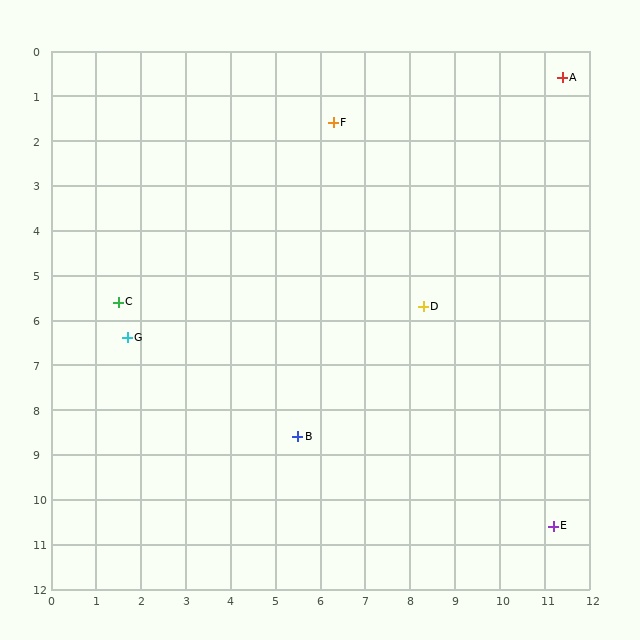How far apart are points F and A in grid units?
Points F and A are about 5.2 grid units apart.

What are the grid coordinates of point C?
Point C is at approximately (1.5, 5.6).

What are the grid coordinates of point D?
Point D is at approximately (8.3, 5.7).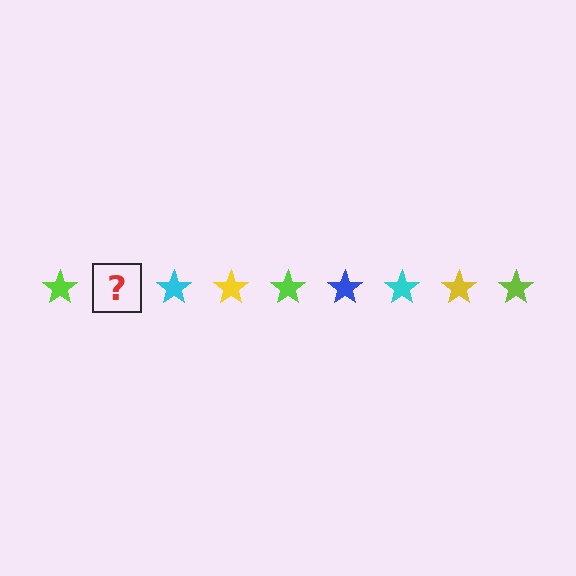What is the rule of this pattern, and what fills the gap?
The rule is that the pattern cycles through lime, blue, cyan, yellow stars. The gap should be filled with a blue star.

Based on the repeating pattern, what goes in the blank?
The blank should be a blue star.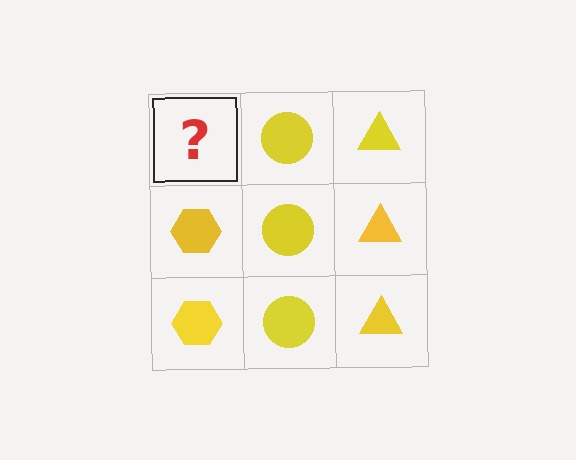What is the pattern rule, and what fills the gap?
The rule is that each column has a consistent shape. The gap should be filled with a yellow hexagon.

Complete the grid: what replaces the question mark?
The question mark should be replaced with a yellow hexagon.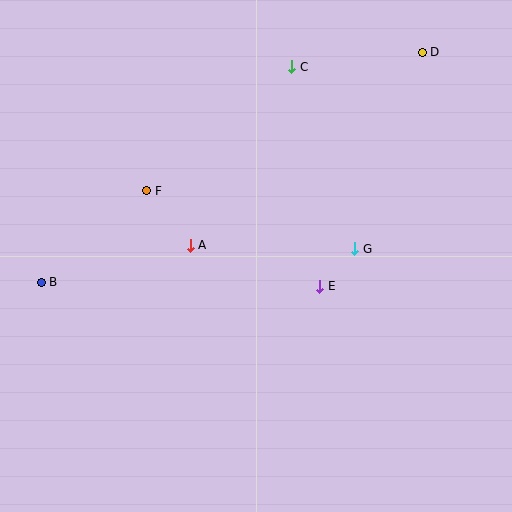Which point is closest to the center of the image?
Point A at (190, 245) is closest to the center.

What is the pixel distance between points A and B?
The distance between A and B is 154 pixels.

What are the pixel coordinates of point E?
Point E is at (320, 286).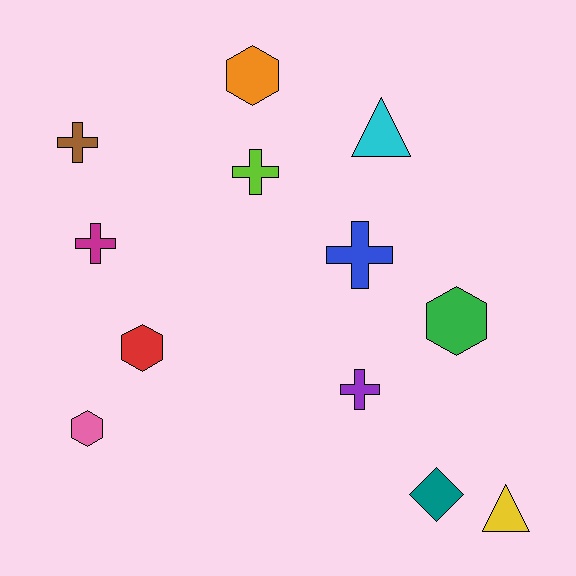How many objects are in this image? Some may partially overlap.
There are 12 objects.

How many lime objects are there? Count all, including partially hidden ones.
There is 1 lime object.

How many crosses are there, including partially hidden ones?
There are 5 crosses.